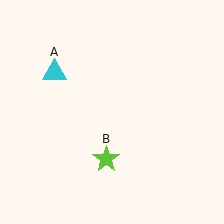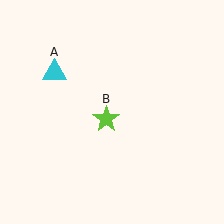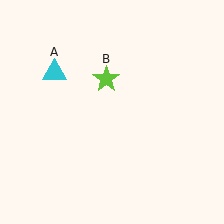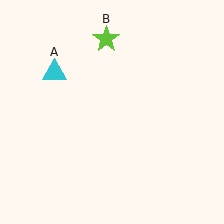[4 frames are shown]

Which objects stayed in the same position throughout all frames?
Cyan triangle (object A) remained stationary.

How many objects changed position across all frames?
1 object changed position: lime star (object B).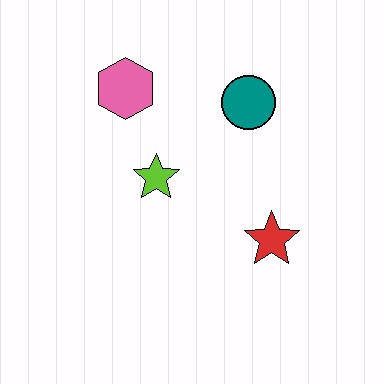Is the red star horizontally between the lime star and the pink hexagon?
No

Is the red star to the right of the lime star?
Yes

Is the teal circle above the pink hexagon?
No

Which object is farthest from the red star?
The pink hexagon is farthest from the red star.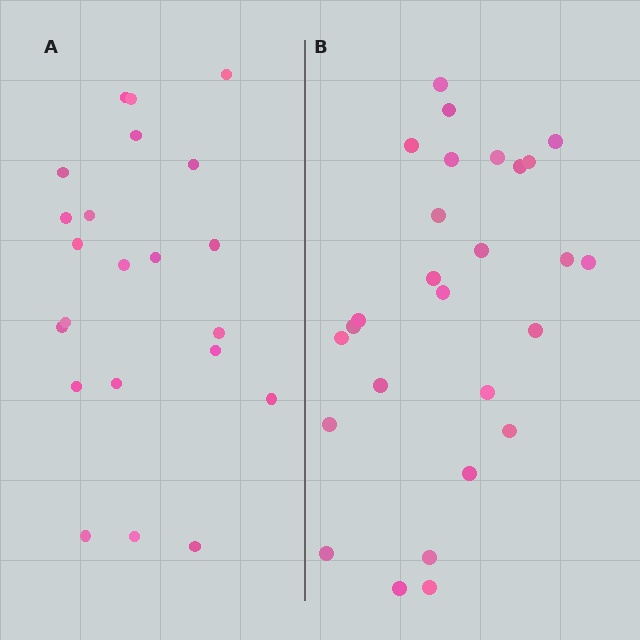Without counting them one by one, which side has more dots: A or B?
Region B (the right region) has more dots.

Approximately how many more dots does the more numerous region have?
Region B has about 5 more dots than region A.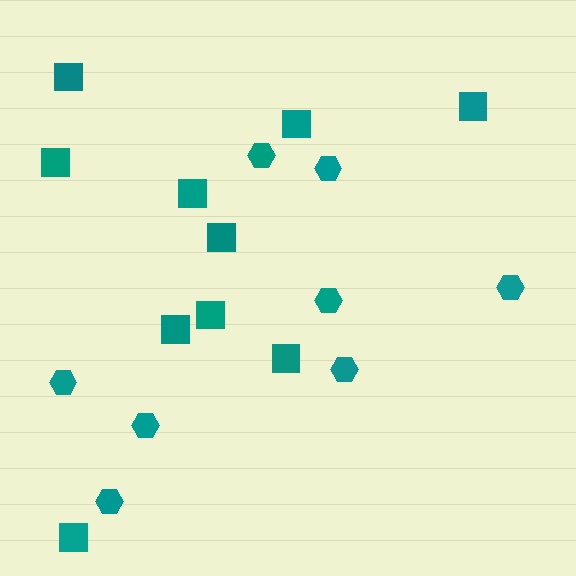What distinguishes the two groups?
There are 2 groups: one group of squares (10) and one group of hexagons (8).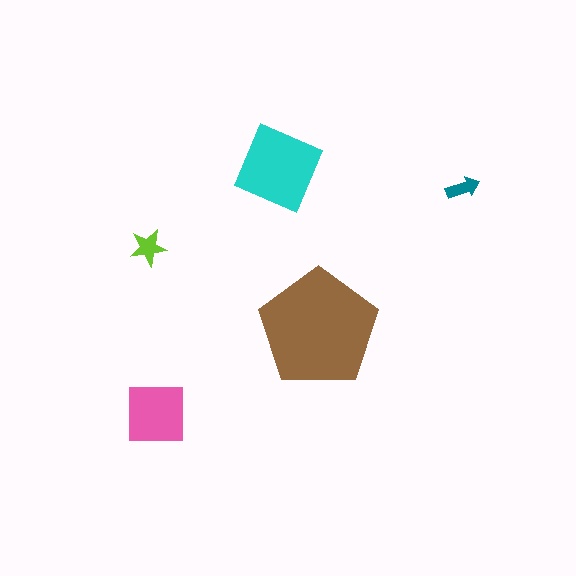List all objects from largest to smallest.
The brown pentagon, the cyan diamond, the pink square, the lime star, the teal arrow.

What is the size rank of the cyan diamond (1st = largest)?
2nd.